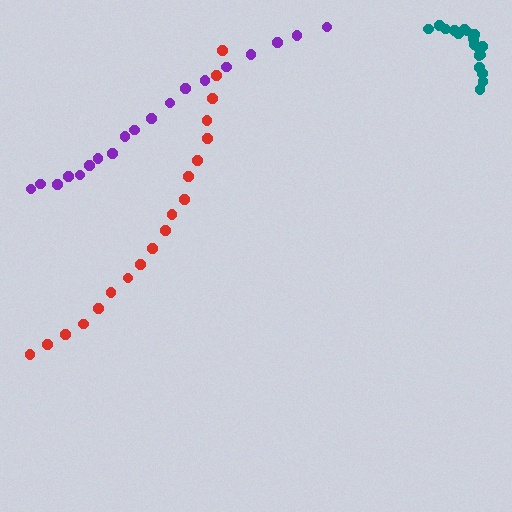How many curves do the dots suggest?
There are 3 distinct paths.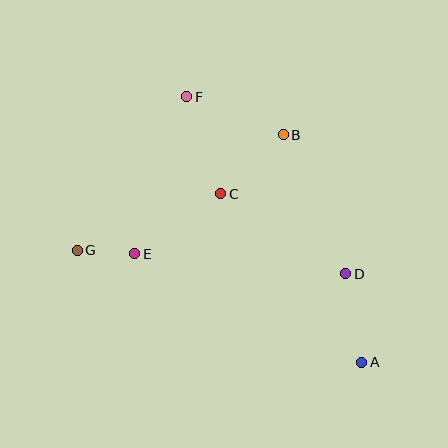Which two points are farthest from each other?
Points A and F are farthest from each other.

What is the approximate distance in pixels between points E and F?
The distance between E and F is approximately 166 pixels.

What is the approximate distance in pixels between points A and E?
The distance between A and E is approximately 252 pixels.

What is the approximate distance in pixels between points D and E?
The distance between D and E is approximately 212 pixels.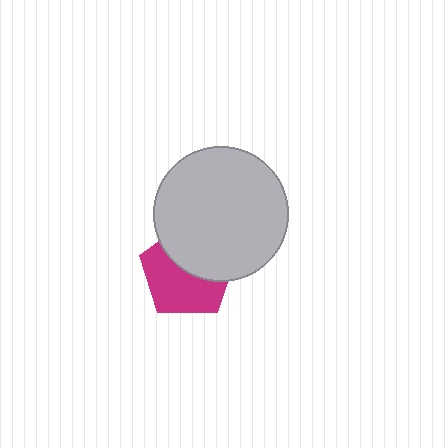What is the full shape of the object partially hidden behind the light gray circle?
The partially hidden object is a magenta pentagon.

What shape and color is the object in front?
The object in front is a light gray circle.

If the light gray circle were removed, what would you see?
You would see the complete magenta pentagon.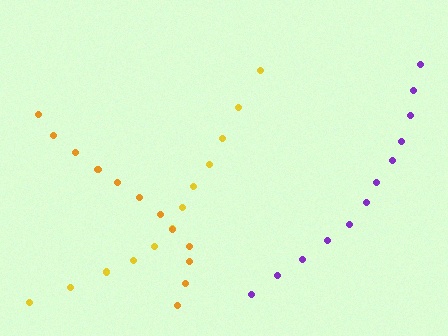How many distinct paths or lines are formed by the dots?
There are 3 distinct paths.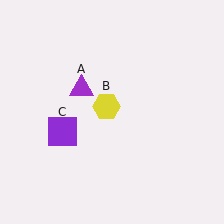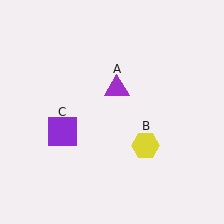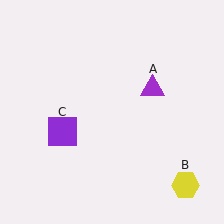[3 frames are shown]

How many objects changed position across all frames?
2 objects changed position: purple triangle (object A), yellow hexagon (object B).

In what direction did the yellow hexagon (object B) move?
The yellow hexagon (object B) moved down and to the right.